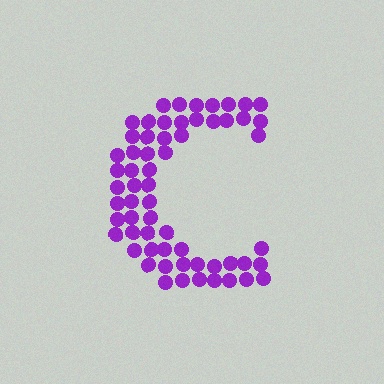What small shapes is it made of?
It is made of small circles.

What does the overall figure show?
The overall figure shows the letter C.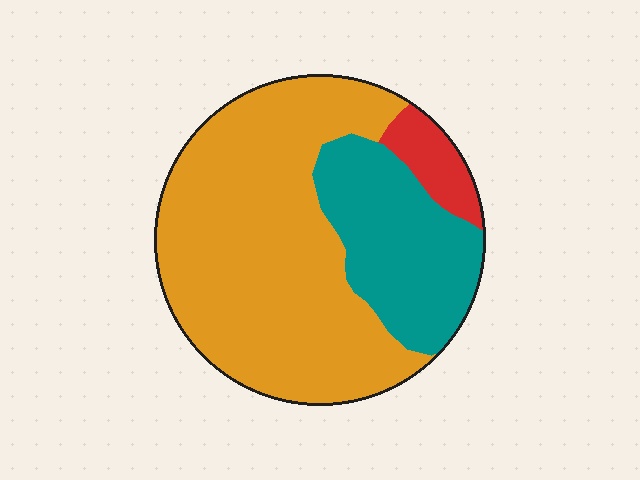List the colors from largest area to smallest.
From largest to smallest: orange, teal, red.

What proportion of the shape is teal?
Teal takes up about one quarter (1/4) of the shape.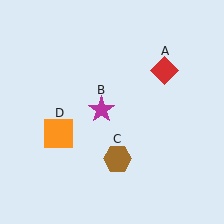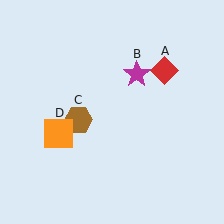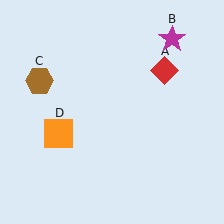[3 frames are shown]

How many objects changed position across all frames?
2 objects changed position: magenta star (object B), brown hexagon (object C).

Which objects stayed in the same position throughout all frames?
Red diamond (object A) and orange square (object D) remained stationary.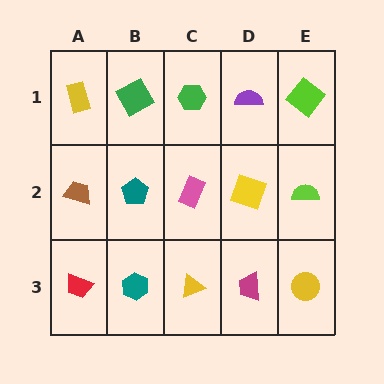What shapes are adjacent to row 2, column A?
A yellow rectangle (row 1, column A), a red trapezoid (row 3, column A), a teal pentagon (row 2, column B).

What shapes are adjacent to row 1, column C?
A pink rectangle (row 2, column C), a green square (row 1, column B), a purple semicircle (row 1, column D).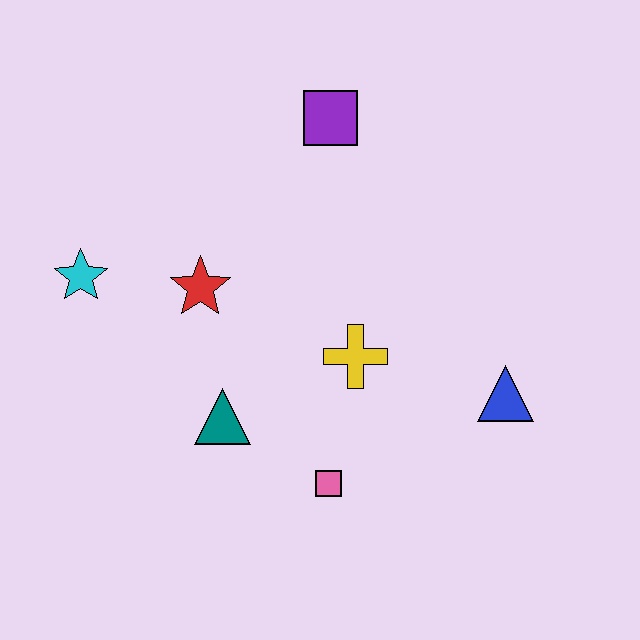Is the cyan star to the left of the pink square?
Yes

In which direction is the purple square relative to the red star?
The purple square is above the red star.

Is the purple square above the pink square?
Yes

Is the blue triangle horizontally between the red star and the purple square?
No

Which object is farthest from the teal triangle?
The purple square is farthest from the teal triangle.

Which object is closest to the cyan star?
The red star is closest to the cyan star.